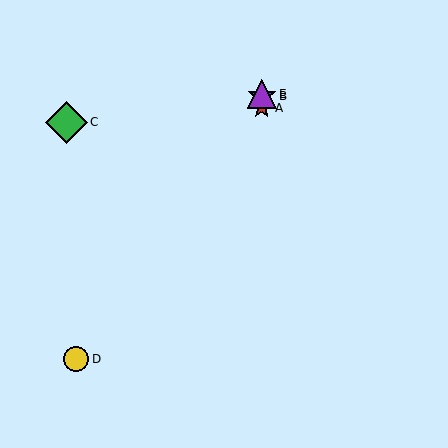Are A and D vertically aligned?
No, A is at x≈262 and D is at x≈76.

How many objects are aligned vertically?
3 objects (A, B, E) are aligned vertically.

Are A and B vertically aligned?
Yes, both are at x≈262.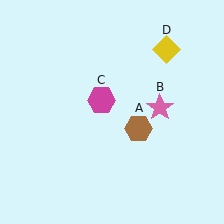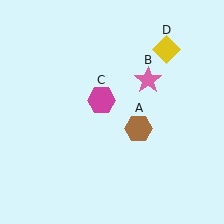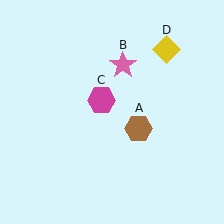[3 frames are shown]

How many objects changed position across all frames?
1 object changed position: pink star (object B).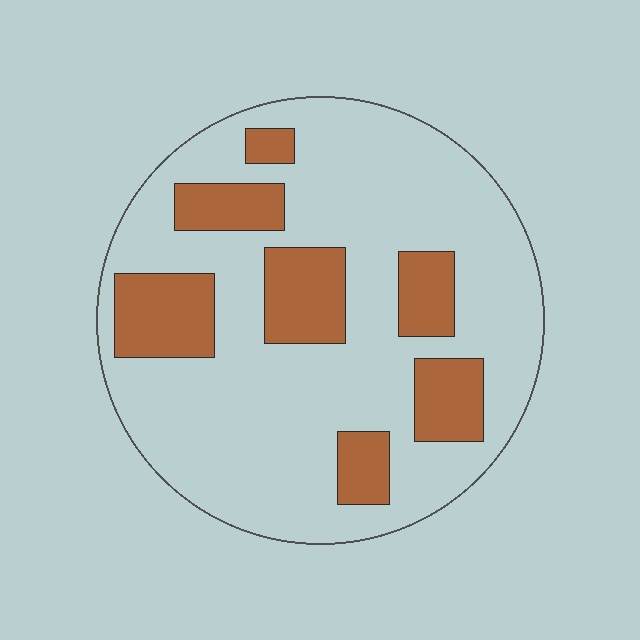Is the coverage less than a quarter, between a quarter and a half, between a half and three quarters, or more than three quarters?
Less than a quarter.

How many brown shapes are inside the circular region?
7.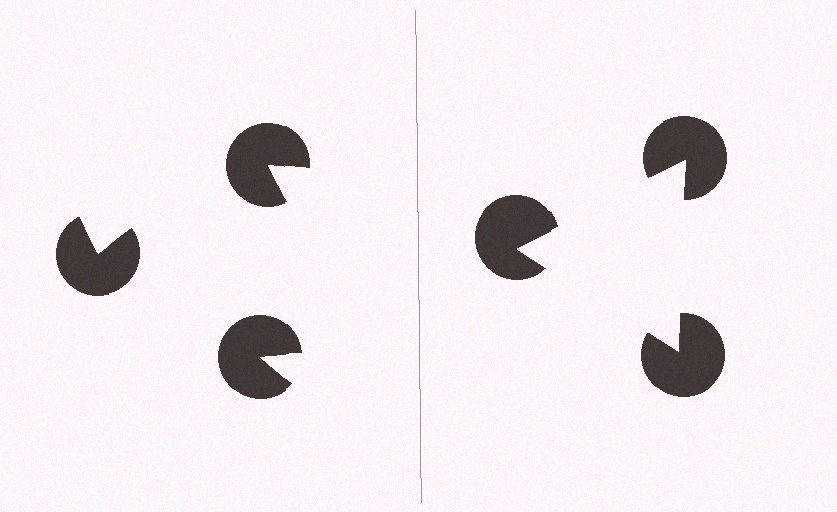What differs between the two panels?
The pac-man discs are positioned identically on both sides; only the wedge orientations differ. On the right they align to a triangle; on the left they are misaligned.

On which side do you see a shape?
An illusory triangle appears on the right side. On the left side the wedge cuts are rotated, so no coherent shape forms.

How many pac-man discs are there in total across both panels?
6 — 3 on each side.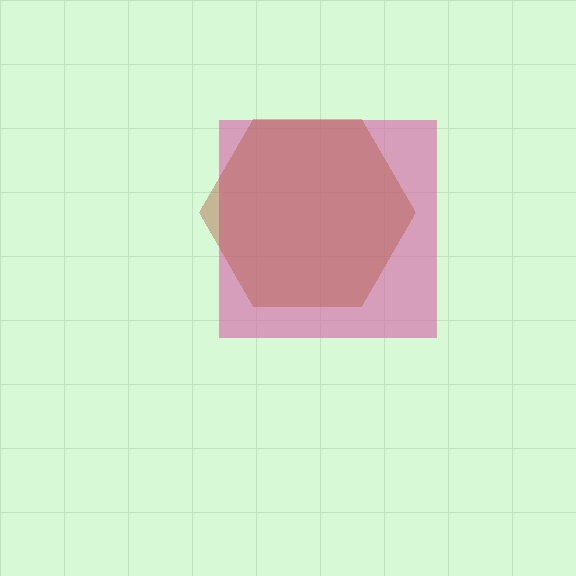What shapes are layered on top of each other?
The layered shapes are: a pink square, a brown hexagon.